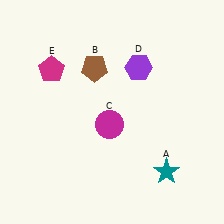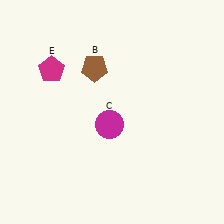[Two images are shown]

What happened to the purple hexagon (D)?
The purple hexagon (D) was removed in Image 2. It was in the top-right area of Image 1.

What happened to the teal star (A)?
The teal star (A) was removed in Image 2. It was in the bottom-right area of Image 1.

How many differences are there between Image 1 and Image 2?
There are 2 differences between the two images.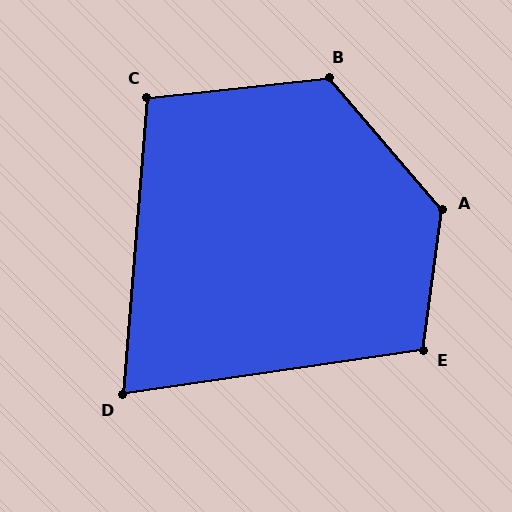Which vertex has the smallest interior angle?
D, at approximately 77 degrees.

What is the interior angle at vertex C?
Approximately 101 degrees (obtuse).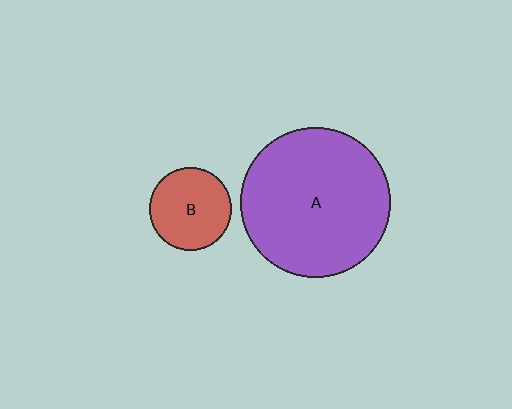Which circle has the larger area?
Circle A (purple).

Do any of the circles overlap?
No, none of the circles overlap.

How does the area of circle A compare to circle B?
Approximately 3.3 times.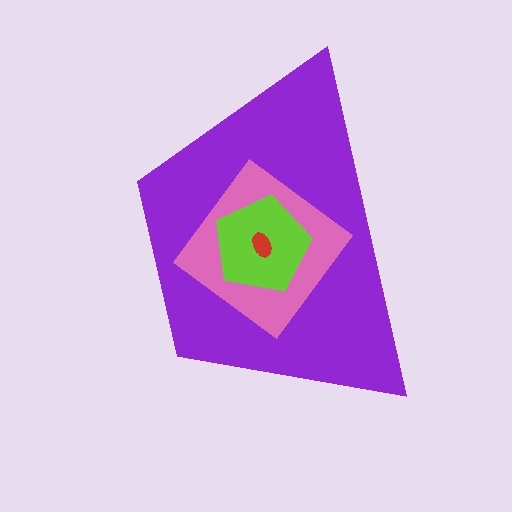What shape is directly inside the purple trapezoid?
The pink diamond.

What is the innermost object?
The red ellipse.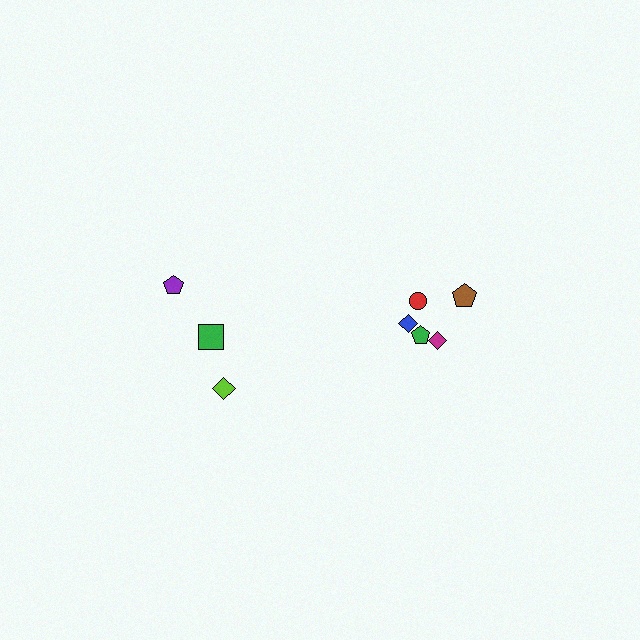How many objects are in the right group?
There are 5 objects.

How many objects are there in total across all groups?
There are 8 objects.